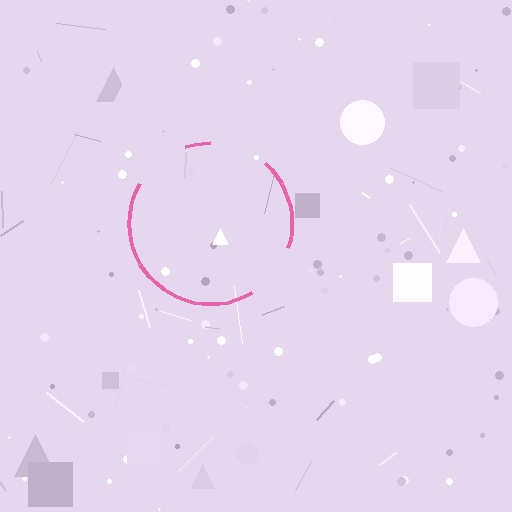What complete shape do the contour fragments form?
The contour fragments form a circle.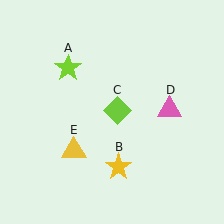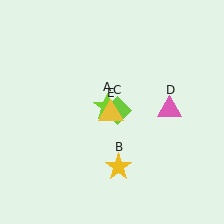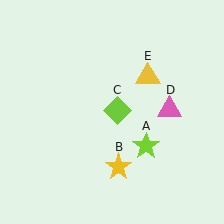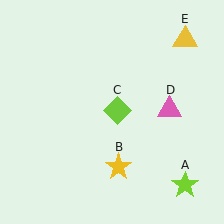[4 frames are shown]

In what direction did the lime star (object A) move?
The lime star (object A) moved down and to the right.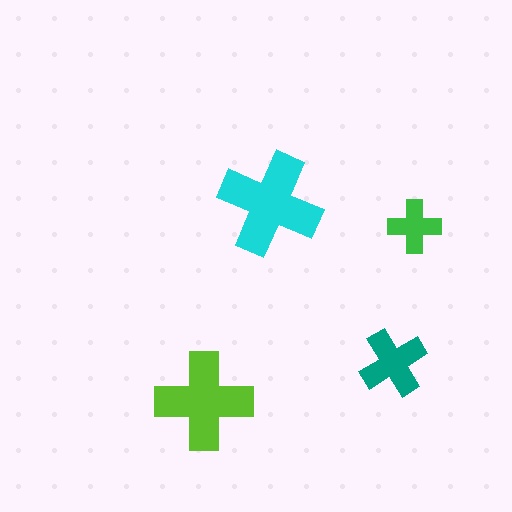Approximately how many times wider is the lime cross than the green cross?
About 2 times wider.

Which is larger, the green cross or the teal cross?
The teal one.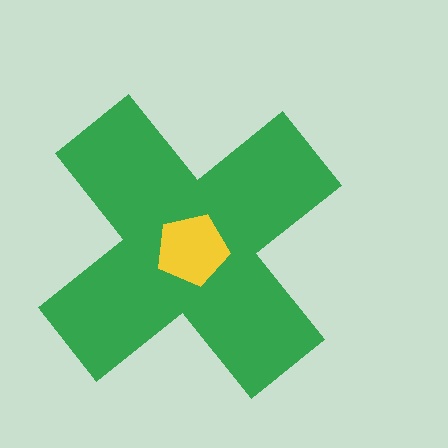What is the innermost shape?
The yellow pentagon.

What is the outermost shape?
The green cross.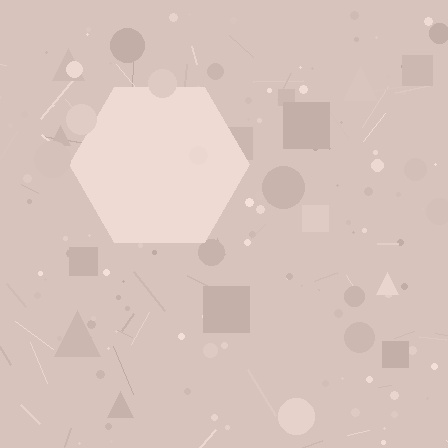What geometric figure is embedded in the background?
A hexagon is embedded in the background.